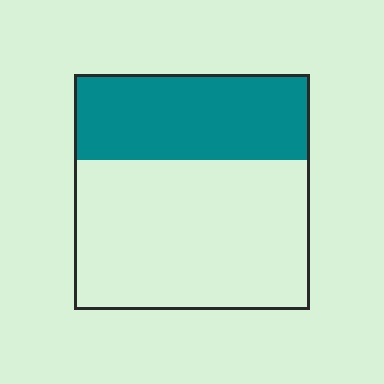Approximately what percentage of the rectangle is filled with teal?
Approximately 35%.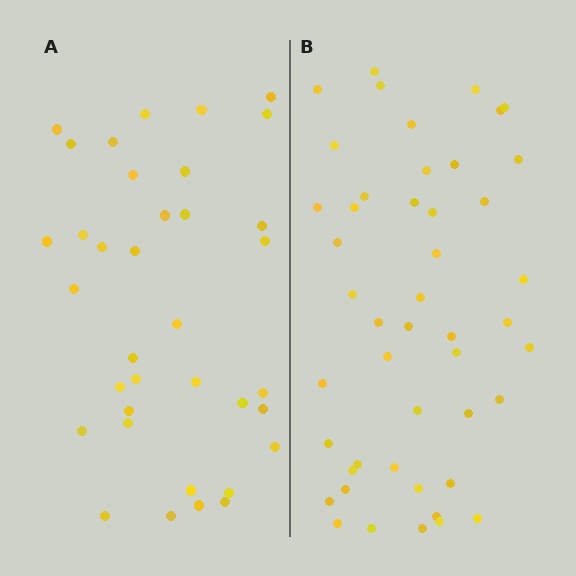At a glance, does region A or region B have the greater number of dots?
Region B (the right region) has more dots.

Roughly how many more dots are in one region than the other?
Region B has roughly 12 or so more dots than region A.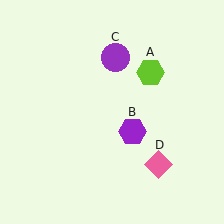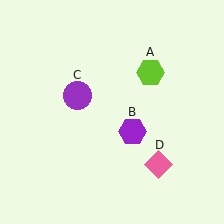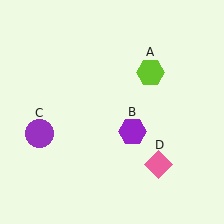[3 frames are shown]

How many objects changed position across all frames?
1 object changed position: purple circle (object C).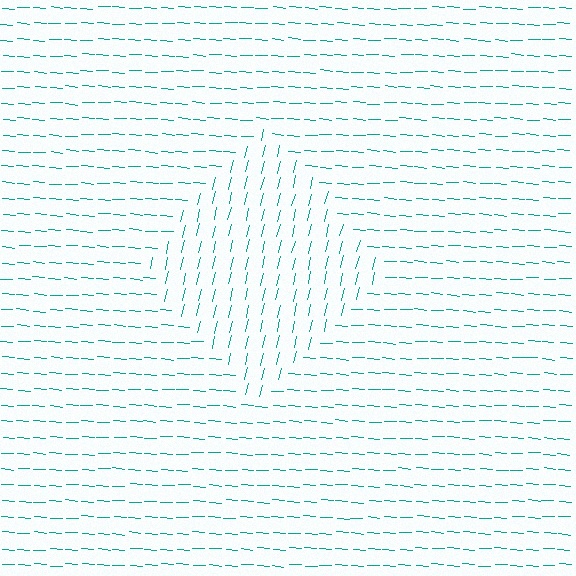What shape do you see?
I see a diamond.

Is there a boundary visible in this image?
Yes, there is a texture boundary formed by a change in line orientation.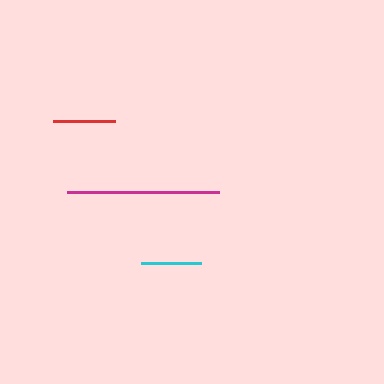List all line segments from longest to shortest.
From longest to shortest: magenta, red, cyan.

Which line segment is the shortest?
The cyan line is the shortest at approximately 61 pixels.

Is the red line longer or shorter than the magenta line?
The magenta line is longer than the red line.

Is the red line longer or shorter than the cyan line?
The red line is longer than the cyan line.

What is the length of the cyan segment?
The cyan segment is approximately 61 pixels long.